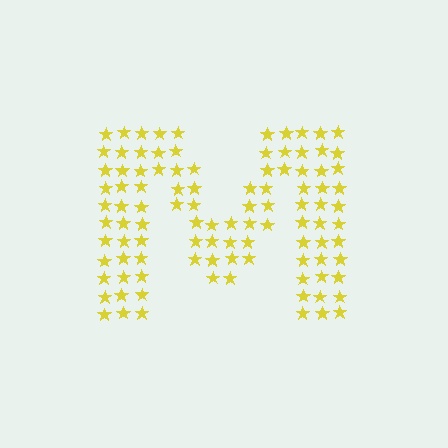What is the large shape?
The large shape is the letter M.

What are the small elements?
The small elements are stars.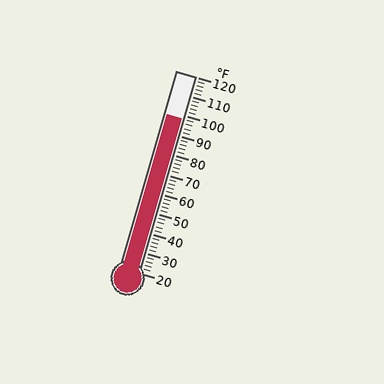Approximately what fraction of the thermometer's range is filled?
The thermometer is filled to approximately 80% of its range.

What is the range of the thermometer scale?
The thermometer scale ranges from 20°F to 120°F.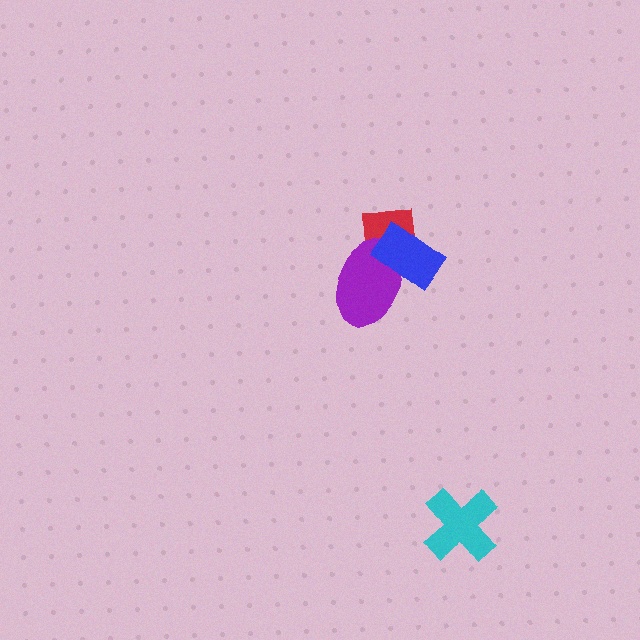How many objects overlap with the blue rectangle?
2 objects overlap with the blue rectangle.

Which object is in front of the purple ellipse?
The blue rectangle is in front of the purple ellipse.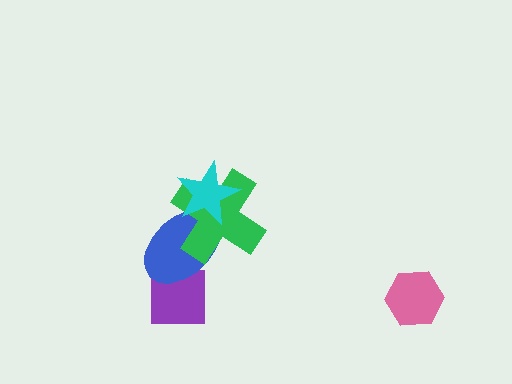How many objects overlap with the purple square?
1 object overlaps with the purple square.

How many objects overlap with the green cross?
2 objects overlap with the green cross.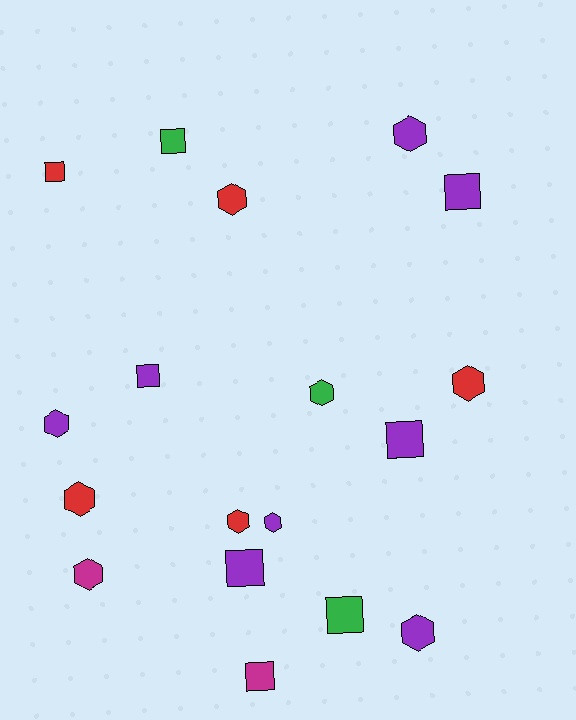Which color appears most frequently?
Purple, with 8 objects.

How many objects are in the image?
There are 18 objects.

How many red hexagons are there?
There are 4 red hexagons.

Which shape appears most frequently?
Hexagon, with 10 objects.